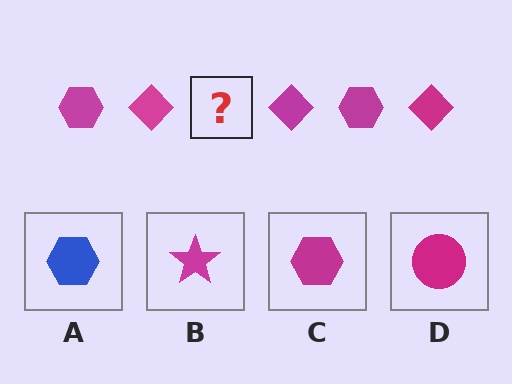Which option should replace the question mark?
Option C.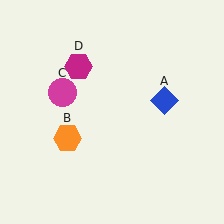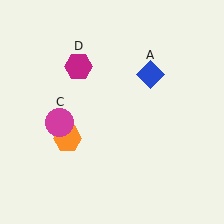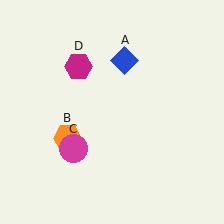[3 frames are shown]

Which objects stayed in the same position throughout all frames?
Orange hexagon (object B) and magenta hexagon (object D) remained stationary.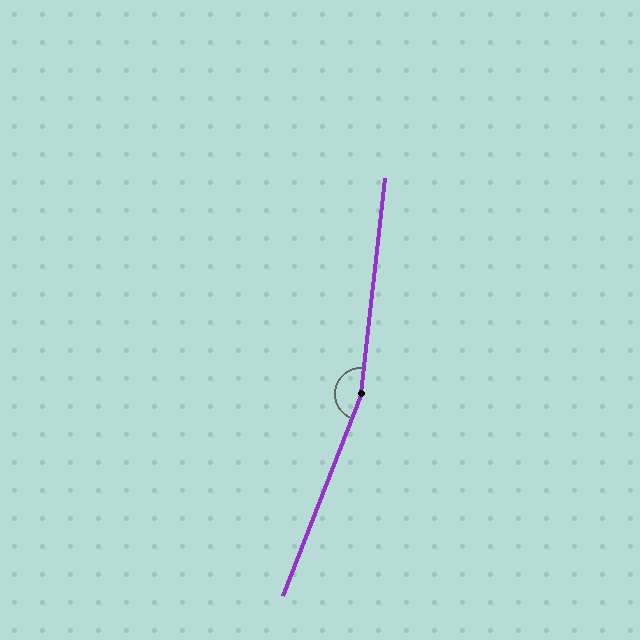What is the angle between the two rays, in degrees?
Approximately 165 degrees.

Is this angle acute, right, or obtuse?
It is obtuse.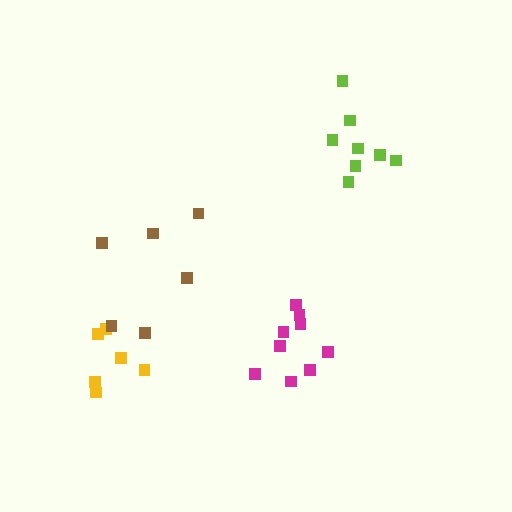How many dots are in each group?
Group 1: 9 dots, Group 2: 6 dots, Group 3: 6 dots, Group 4: 8 dots (29 total).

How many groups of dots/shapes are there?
There are 4 groups.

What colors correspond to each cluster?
The clusters are colored: magenta, yellow, brown, lime.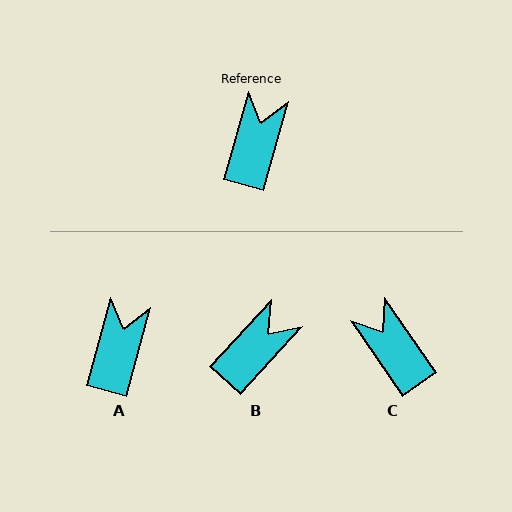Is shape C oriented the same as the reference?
No, it is off by about 50 degrees.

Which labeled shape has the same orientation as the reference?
A.